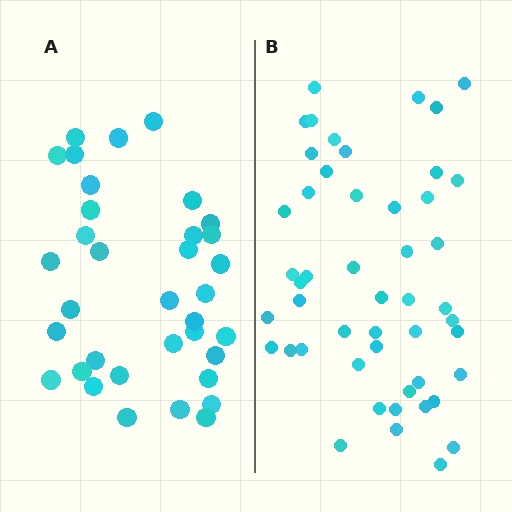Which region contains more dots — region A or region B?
Region B (the right region) has more dots.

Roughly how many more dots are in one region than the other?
Region B has approximately 15 more dots than region A.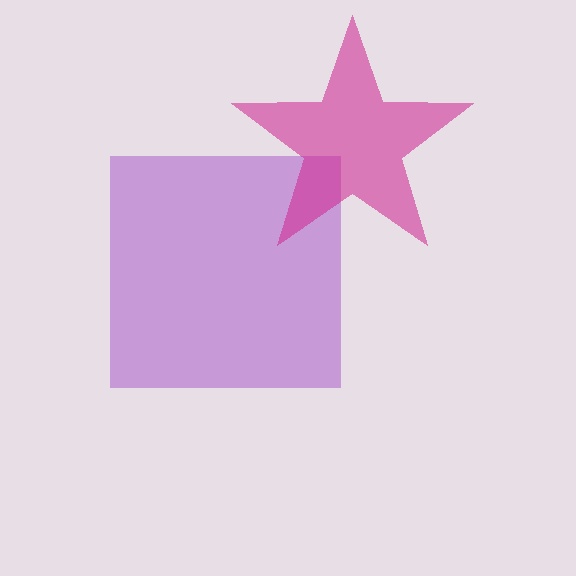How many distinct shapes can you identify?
There are 2 distinct shapes: a purple square, a magenta star.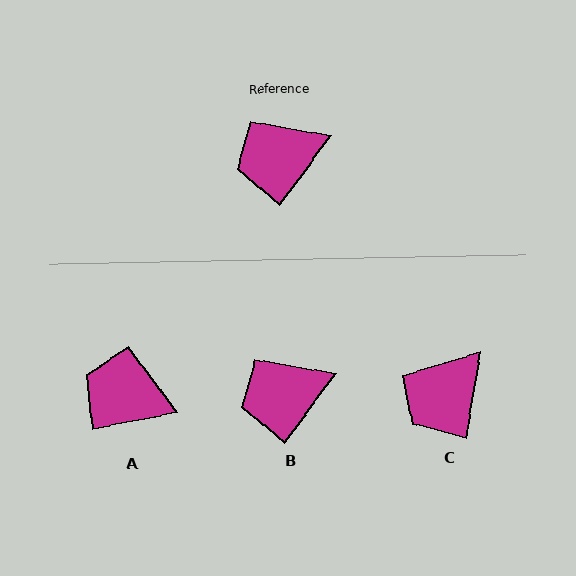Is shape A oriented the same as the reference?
No, it is off by about 43 degrees.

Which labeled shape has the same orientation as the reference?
B.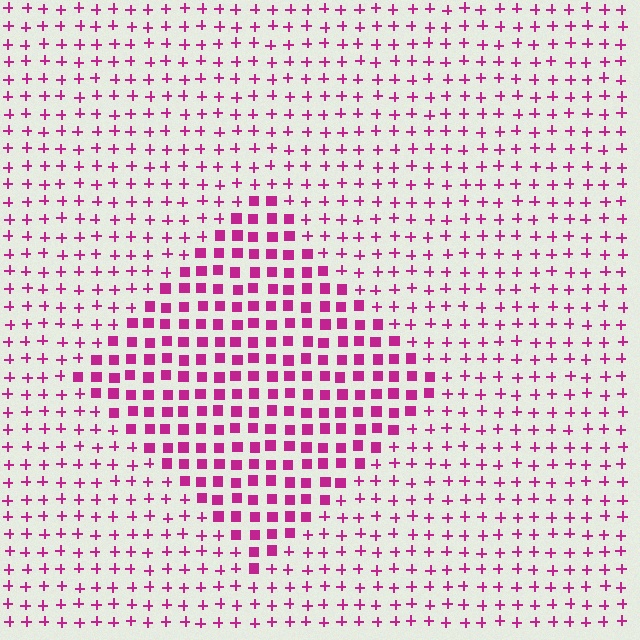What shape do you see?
I see a diamond.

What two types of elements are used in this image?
The image uses squares inside the diamond region and plus signs outside it.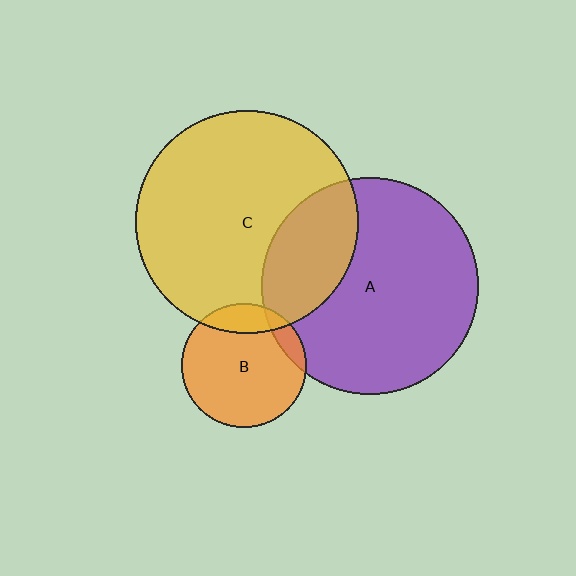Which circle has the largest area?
Circle C (yellow).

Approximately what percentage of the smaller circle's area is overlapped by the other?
Approximately 25%.